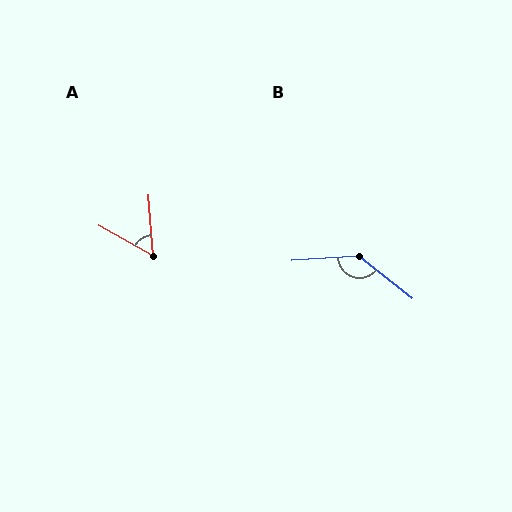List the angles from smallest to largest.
A (57°), B (138°).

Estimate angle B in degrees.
Approximately 138 degrees.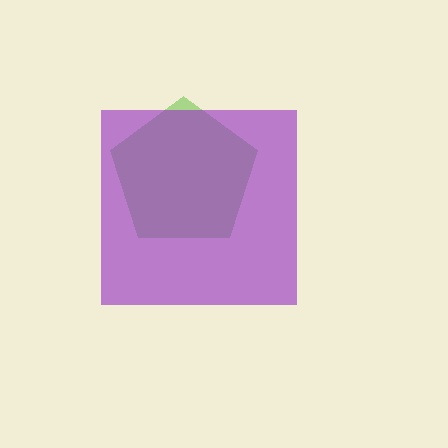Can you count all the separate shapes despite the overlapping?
Yes, there are 2 separate shapes.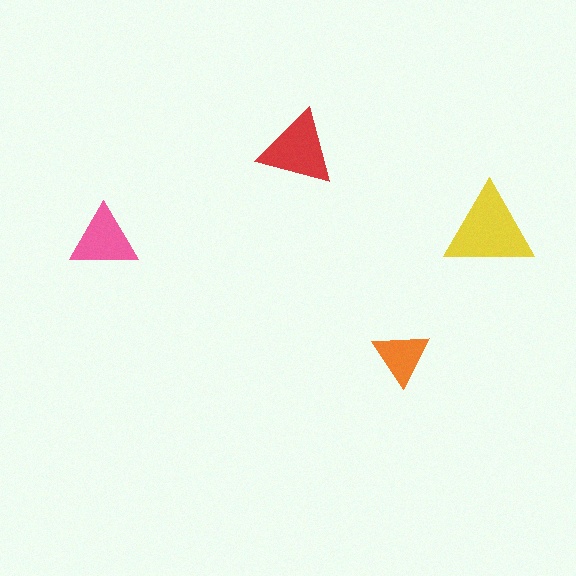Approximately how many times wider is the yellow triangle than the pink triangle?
About 1.5 times wider.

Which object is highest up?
The red triangle is topmost.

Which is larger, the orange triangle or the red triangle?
The red one.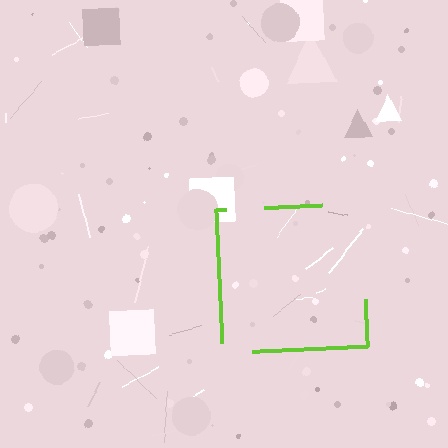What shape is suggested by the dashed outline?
The dashed outline suggests a square.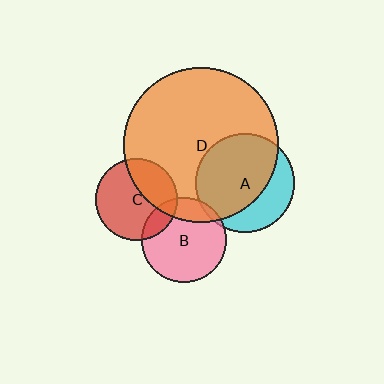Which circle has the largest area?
Circle D (orange).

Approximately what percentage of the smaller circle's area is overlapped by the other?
Approximately 5%.